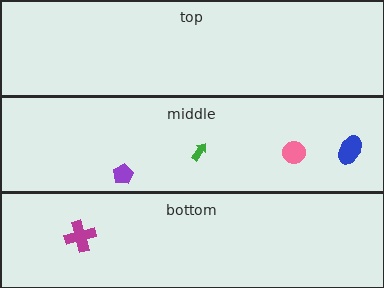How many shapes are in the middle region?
4.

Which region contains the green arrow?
The middle region.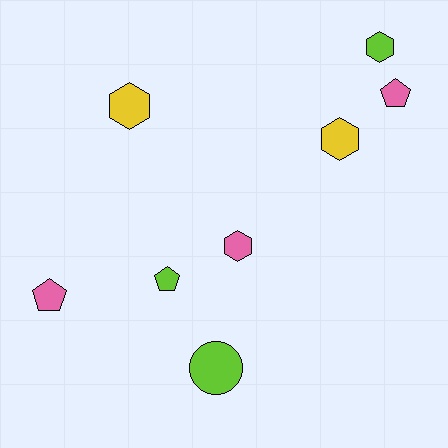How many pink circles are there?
There are no pink circles.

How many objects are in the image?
There are 8 objects.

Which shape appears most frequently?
Hexagon, with 4 objects.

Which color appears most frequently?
Pink, with 3 objects.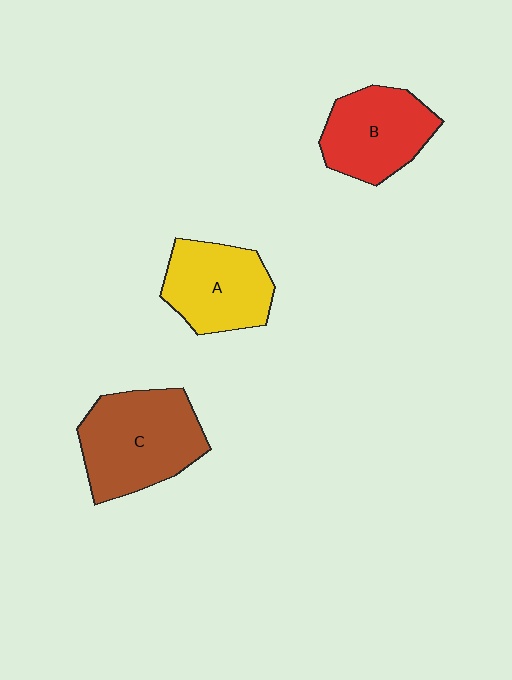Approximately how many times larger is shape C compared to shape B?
Approximately 1.3 times.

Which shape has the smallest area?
Shape A (yellow).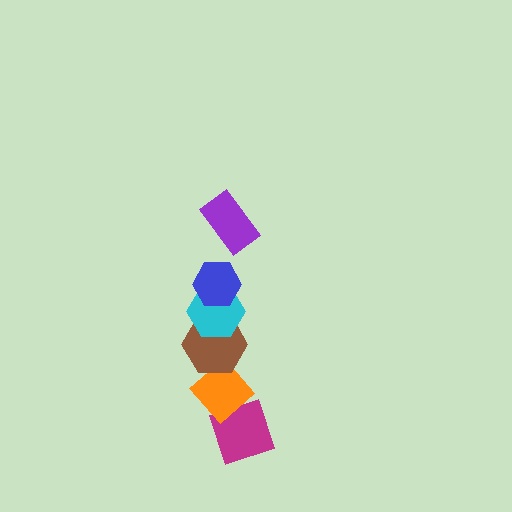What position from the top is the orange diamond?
The orange diamond is 5th from the top.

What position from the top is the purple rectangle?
The purple rectangle is 1st from the top.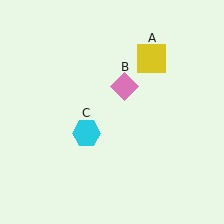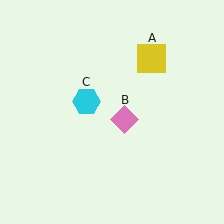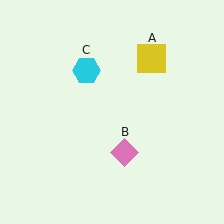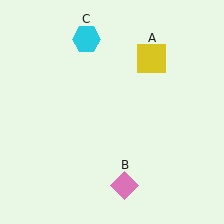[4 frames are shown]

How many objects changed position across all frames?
2 objects changed position: pink diamond (object B), cyan hexagon (object C).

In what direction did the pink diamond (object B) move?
The pink diamond (object B) moved down.